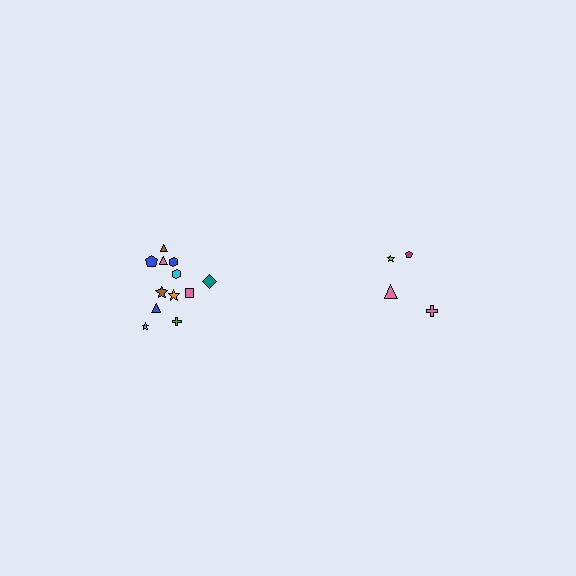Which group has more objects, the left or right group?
The left group.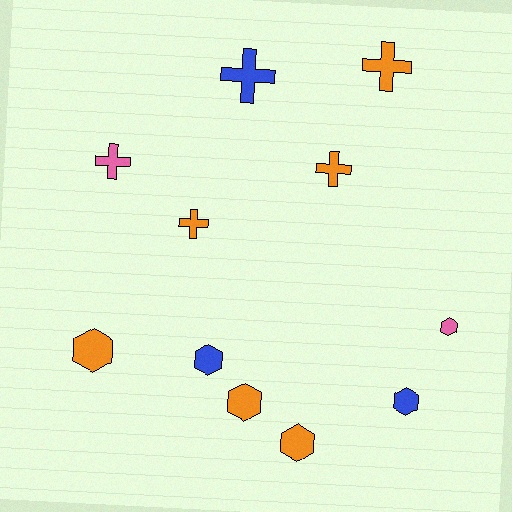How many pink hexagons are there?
There is 1 pink hexagon.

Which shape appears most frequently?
Hexagon, with 6 objects.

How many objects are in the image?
There are 11 objects.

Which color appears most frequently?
Orange, with 6 objects.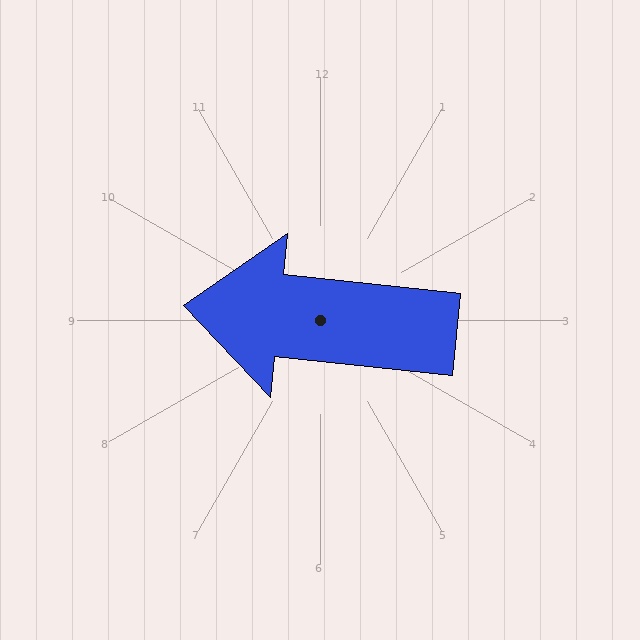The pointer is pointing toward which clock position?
Roughly 9 o'clock.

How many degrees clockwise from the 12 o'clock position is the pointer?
Approximately 276 degrees.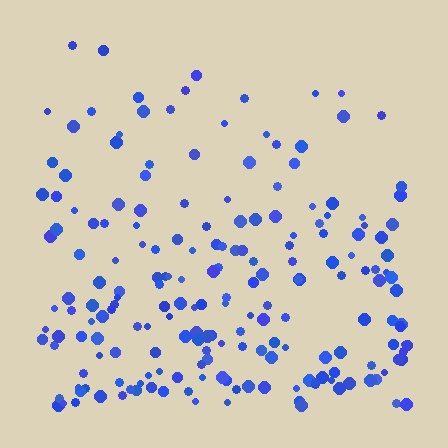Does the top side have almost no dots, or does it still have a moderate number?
Still a moderate number, just noticeably fewer than the bottom.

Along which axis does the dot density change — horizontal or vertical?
Vertical.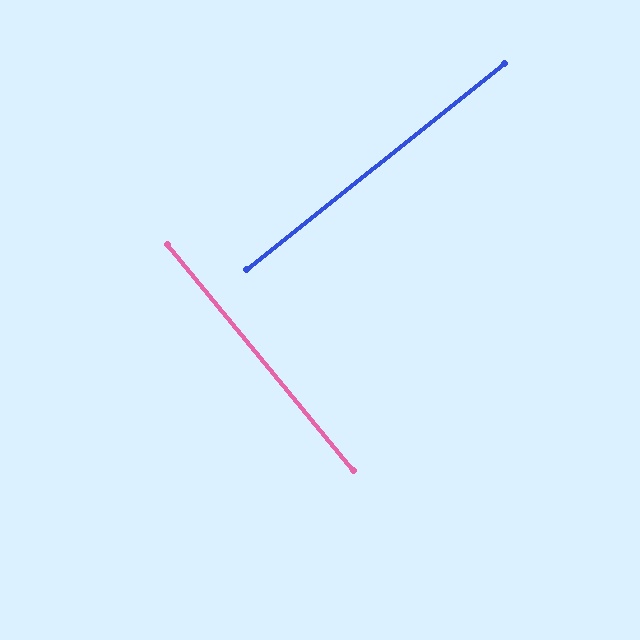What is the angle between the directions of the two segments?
Approximately 89 degrees.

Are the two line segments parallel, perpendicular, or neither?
Perpendicular — they meet at approximately 89°.